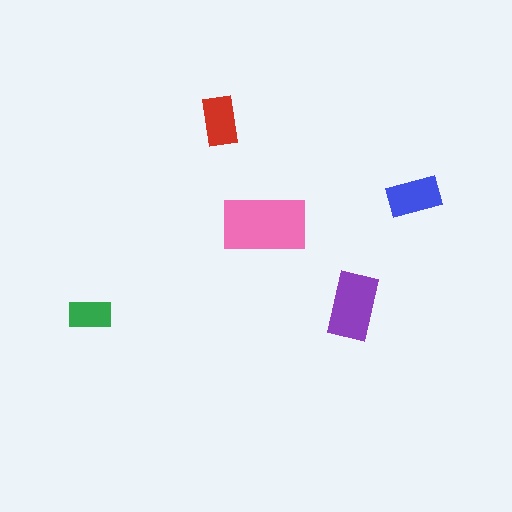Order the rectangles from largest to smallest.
the pink one, the purple one, the blue one, the red one, the green one.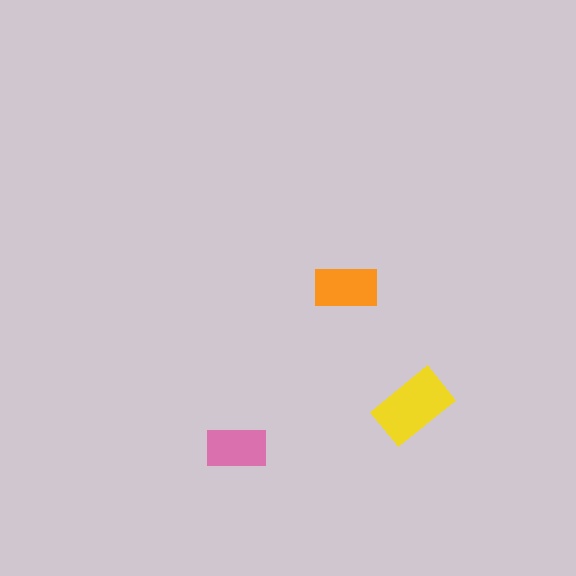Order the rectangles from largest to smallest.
the yellow one, the orange one, the pink one.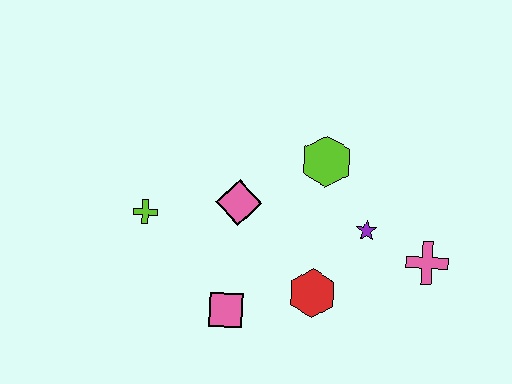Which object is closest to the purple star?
The pink cross is closest to the purple star.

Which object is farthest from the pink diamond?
The pink cross is farthest from the pink diamond.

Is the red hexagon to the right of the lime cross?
Yes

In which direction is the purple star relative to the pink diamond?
The purple star is to the right of the pink diamond.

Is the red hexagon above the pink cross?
No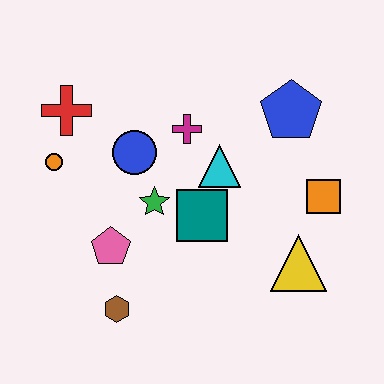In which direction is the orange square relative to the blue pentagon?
The orange square is below the blue pentagon.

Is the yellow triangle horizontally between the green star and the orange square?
Yes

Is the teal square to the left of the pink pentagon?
No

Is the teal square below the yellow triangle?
No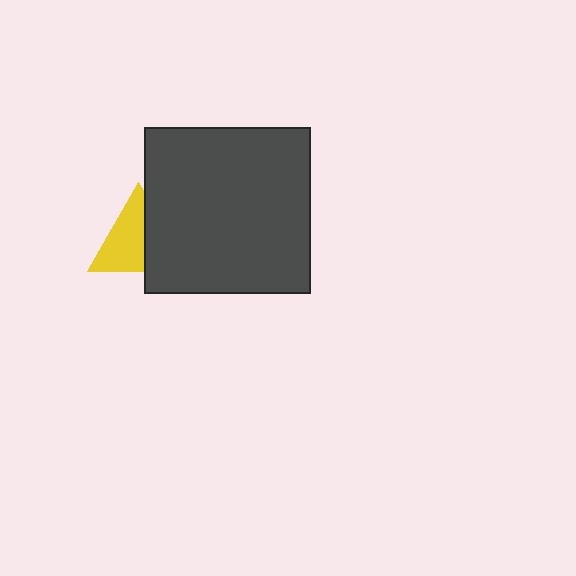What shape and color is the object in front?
The object in front is a dark gray square.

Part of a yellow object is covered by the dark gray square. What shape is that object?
It is a triangle.